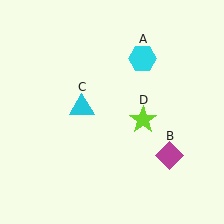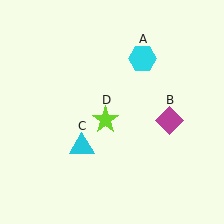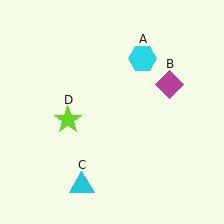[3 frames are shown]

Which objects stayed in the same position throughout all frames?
Cyan hexagon (object A) remained stationary.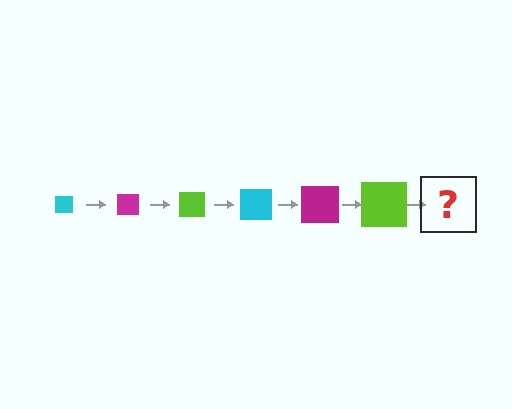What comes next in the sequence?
The next element should be a cyan square, larger than the previous one.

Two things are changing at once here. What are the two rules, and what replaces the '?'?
The two rules are that the square grows larger each step and the color cycles through cyan, magenta, and lime. The '?' should be a cyan square, larger than the previous one.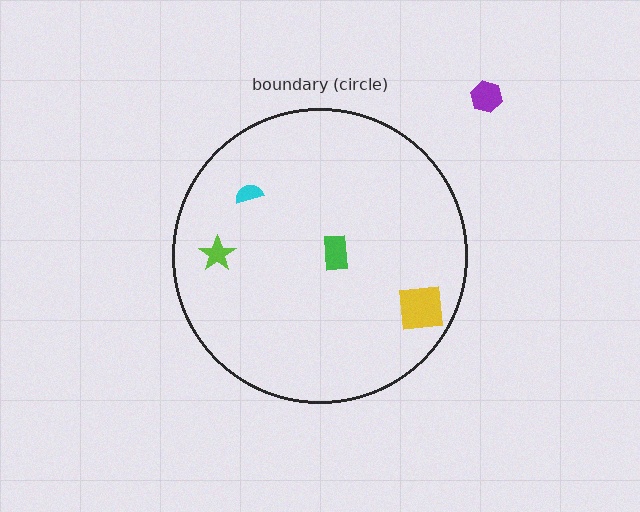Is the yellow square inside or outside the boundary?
Inside.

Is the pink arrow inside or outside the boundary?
Inside.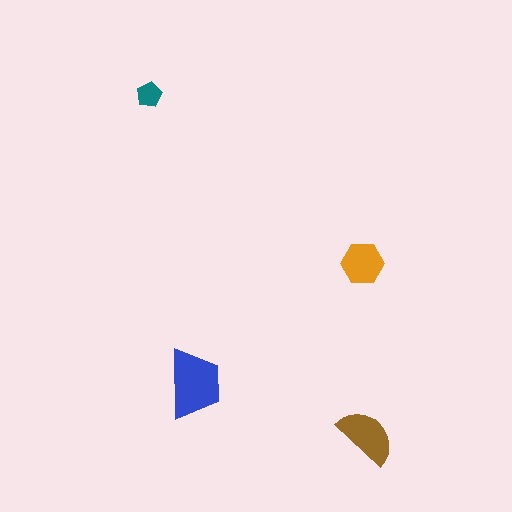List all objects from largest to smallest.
The blue trapezoid, the brown semicircle, the orange hexagon, the teal pentagon.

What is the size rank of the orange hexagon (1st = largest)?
3rd.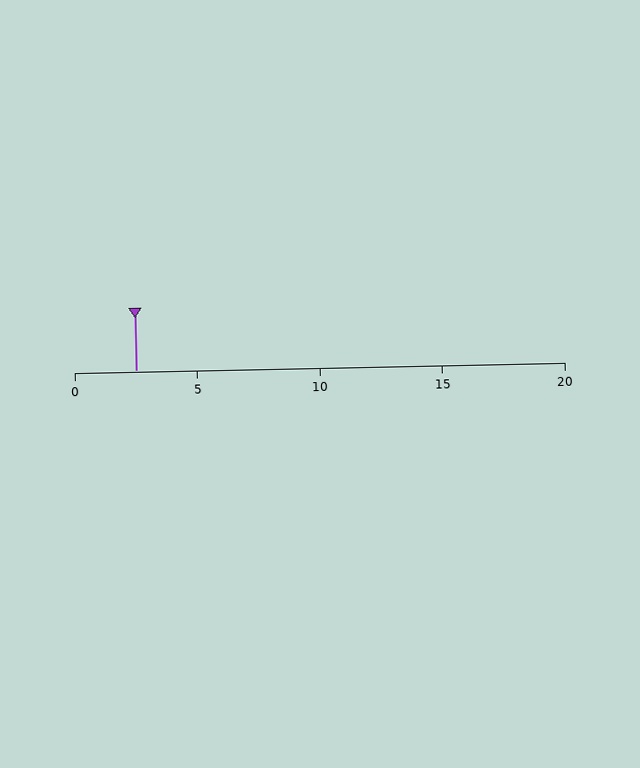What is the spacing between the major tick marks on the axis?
The major ticks are spaced 5 apart.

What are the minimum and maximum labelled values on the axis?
The axis runs from 0 to 20.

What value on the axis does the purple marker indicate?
The marker indicates approximately 2.5.